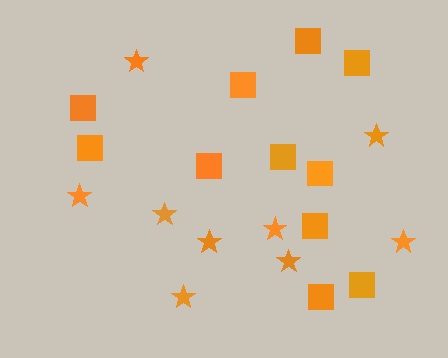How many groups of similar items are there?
There are 2 groups: one group of stars (9) and one group of squares (11).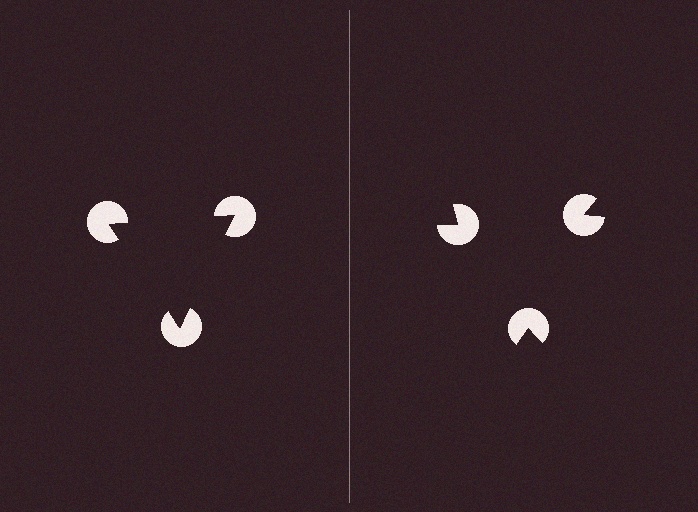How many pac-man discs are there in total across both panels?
6 — 3 on each side.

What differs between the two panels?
The pac-man discs are positioned identically on both sides; only the wedge orientations differ. On the left they align to a triangle; on the right they are misaligned.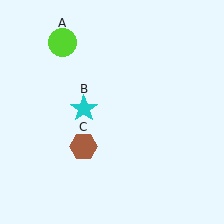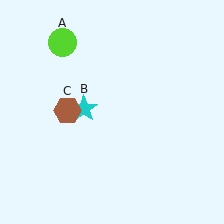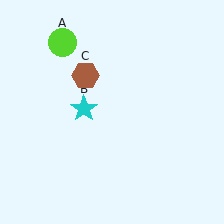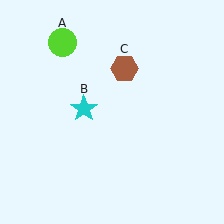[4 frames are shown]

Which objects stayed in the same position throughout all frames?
Lime circle (object A) and cyan star (object B) remained stationary.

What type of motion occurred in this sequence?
The brown hexagon (object C) rotated clockwise around the center of the scene.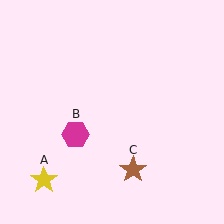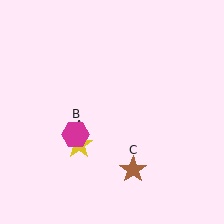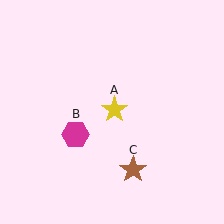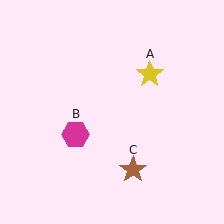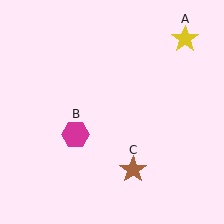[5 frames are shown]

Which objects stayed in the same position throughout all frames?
Magenta hexagon (object B) and brown star (object C) remained stationary.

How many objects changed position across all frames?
1 object changed position: yellow star (object A).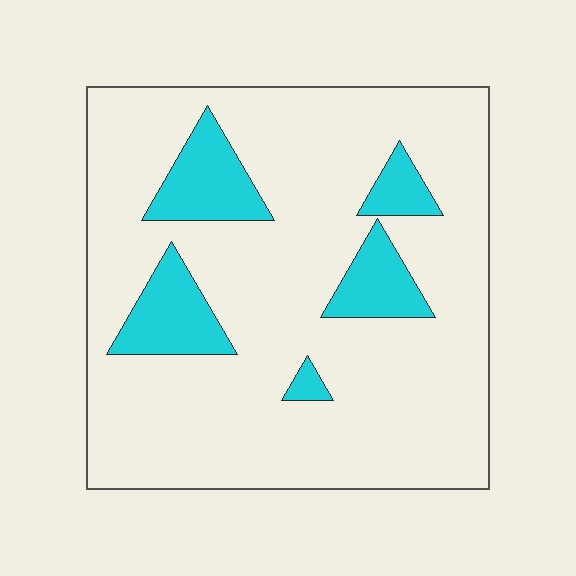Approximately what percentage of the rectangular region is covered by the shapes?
Approximately 15%.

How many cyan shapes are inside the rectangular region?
5.